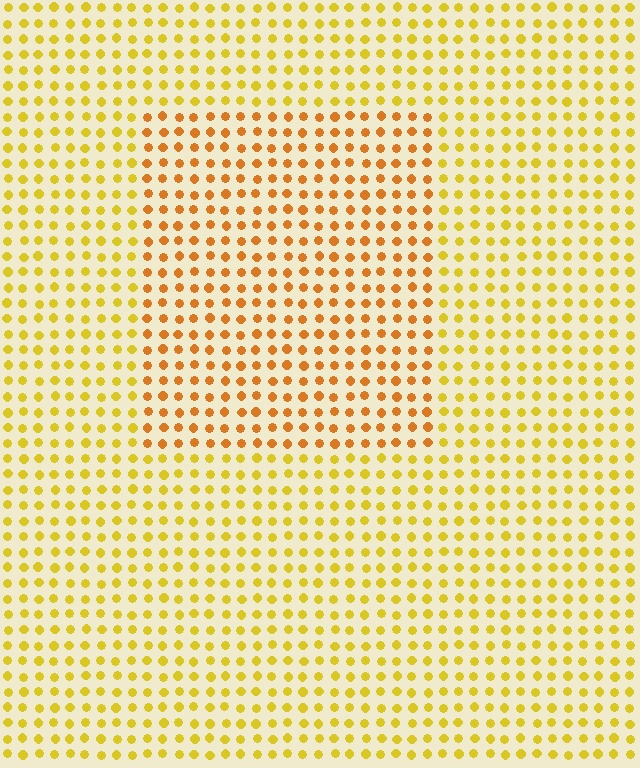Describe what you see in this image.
The image is filled with small yellow elements in a uniform arrangement. A rectangle-shaped region is visible where the elements are tinted to a slightly different hue, forming a subtle color boundary.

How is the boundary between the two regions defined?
The boundary is defined purely by a slight shift in hue (about 26 degrees). Spacing, size, and orientation are identical on both sides.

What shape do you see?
I see a rectangle.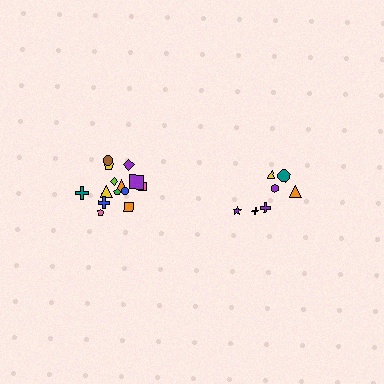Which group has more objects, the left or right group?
The left group.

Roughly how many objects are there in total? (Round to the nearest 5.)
Roughly 20 objects in total.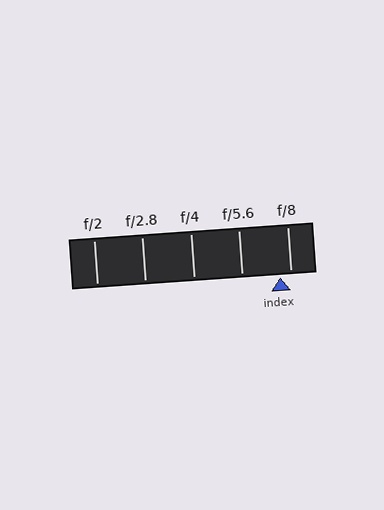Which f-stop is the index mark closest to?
The index mark is closest to f/8.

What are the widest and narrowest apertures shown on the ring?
The widest aperture shown is f/2 and the narrowest is f/8.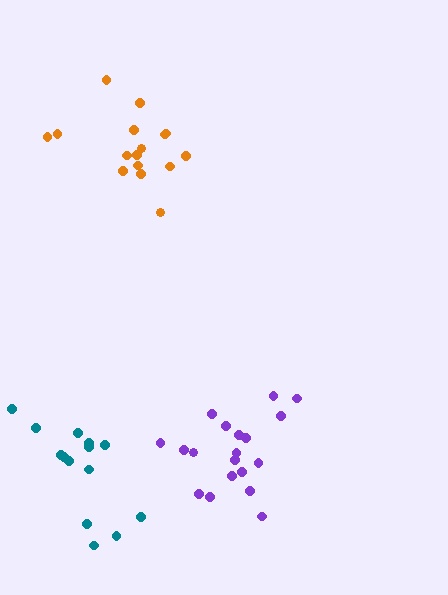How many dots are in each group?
Group 1: 19 dots, Group 2: 16 dots, Group 3: 14 dots (49 total).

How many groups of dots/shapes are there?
There are 3 groups.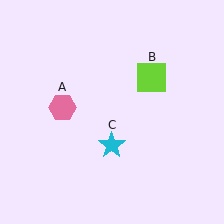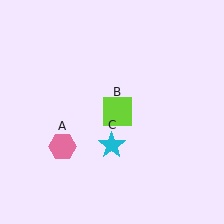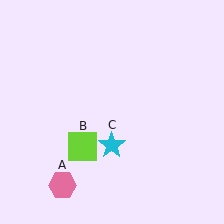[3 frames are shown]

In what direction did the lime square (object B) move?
The lime square (object B) moved down and to the left.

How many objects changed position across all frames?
2 objects changed position: pink hexagon (object A), lime square (object B).